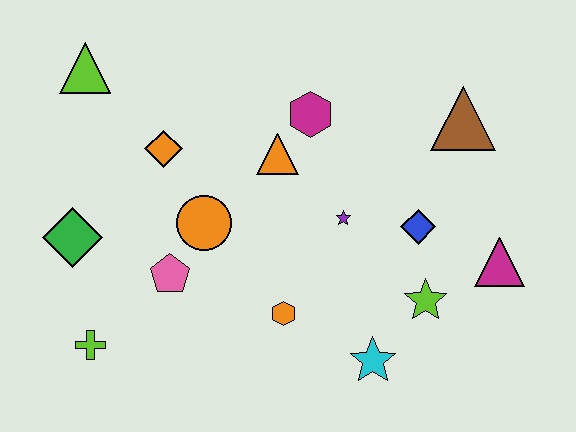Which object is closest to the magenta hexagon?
The orange triangle is closest to the magenta hexagon.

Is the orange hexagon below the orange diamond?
Yes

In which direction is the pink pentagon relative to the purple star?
The pink pentagon is to the left of the purple star.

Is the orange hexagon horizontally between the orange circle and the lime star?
Yes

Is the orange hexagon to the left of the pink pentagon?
No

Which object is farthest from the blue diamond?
The lime triangle is farthest from the blue diamond.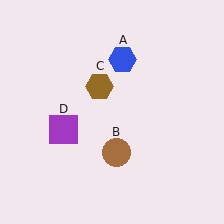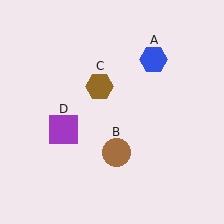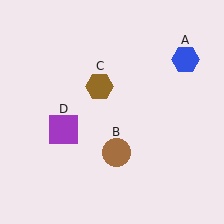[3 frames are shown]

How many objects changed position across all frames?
1 object changed position: blue hexagon (object A).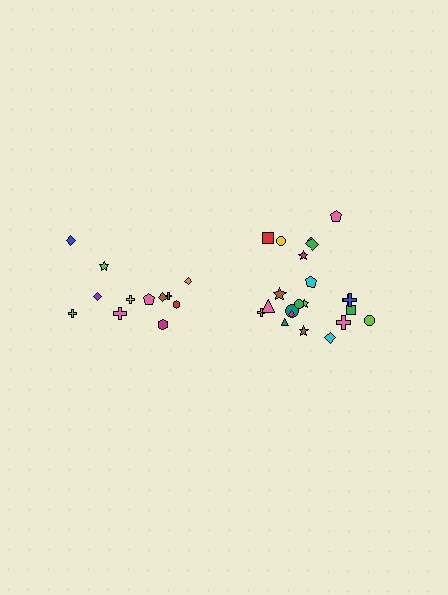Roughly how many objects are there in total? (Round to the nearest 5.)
Roughly 35 objects in total.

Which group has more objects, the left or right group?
The right group.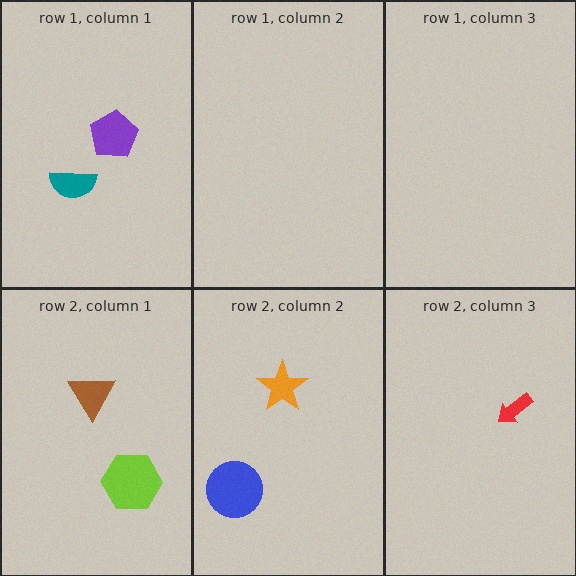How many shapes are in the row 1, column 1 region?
2.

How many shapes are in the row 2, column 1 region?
2.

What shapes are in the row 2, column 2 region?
The blue circle, the orange star.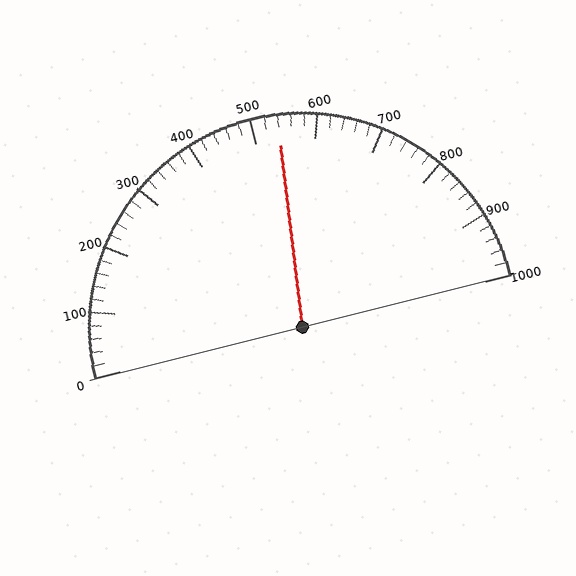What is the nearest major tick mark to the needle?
The nearest major tick mark is 500.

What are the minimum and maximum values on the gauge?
The gauge ranges from 0 to 1000.